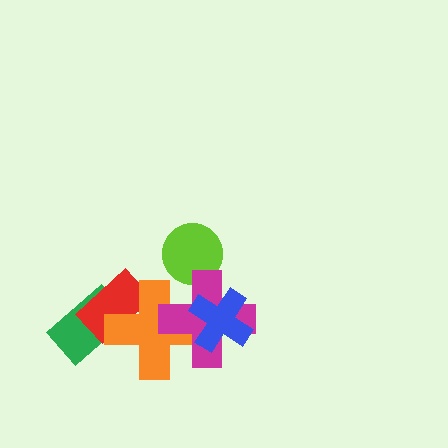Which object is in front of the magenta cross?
The blue cross is in front of the magenta cross.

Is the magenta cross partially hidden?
Yes, it is partially covered by another shape.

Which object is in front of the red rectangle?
The orange cross is in front of the red rectangle.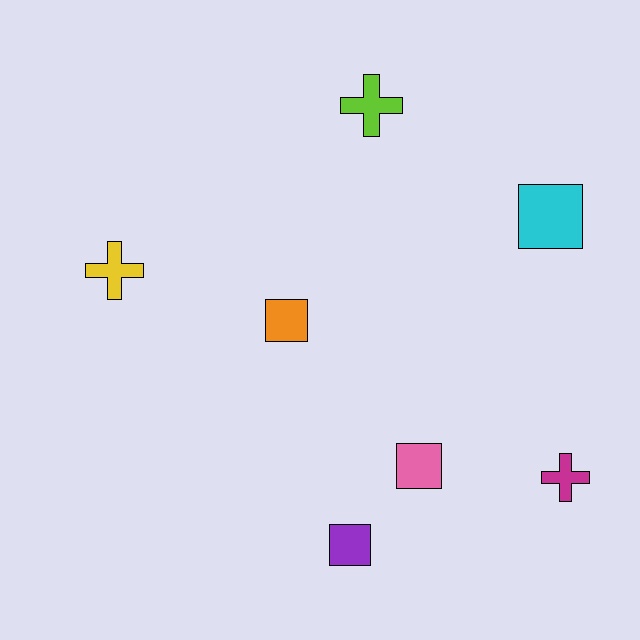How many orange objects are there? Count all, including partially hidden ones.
There is 1 orange object.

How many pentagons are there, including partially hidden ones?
There are no pentagons.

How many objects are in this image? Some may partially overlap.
There are 7 objects.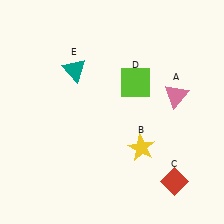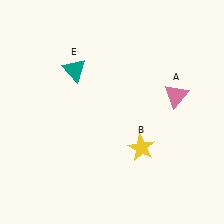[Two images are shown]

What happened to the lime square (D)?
The lime square (D) was removed in Image 2. It was in the top-right area of Image 1.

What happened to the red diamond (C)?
The red diamond (C) was removed in Image 2. It was in the bottom-right area of Image 1.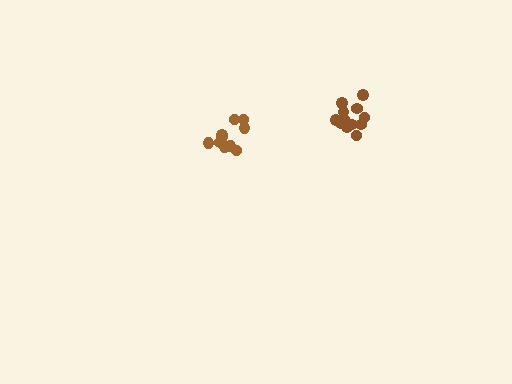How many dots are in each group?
Group 1: 10 dots, Group 2: 12 dots (22 total).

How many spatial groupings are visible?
There are 2 spatial groupings.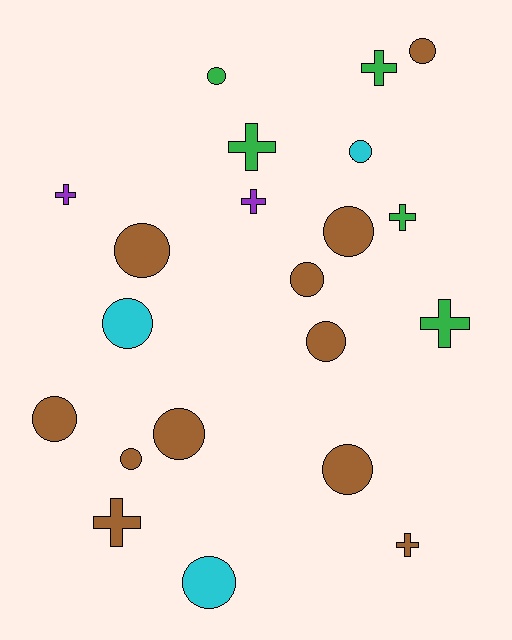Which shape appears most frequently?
Circle, with 13 objects.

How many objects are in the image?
There are 21 objects.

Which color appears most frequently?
Brown, with 11 objects.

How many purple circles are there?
There are no purple circles.